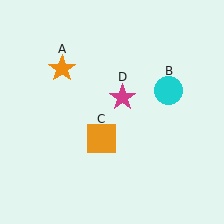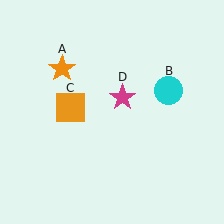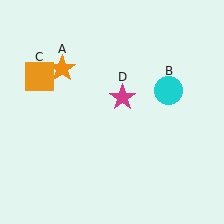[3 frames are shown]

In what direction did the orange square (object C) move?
The orange square (object C) moved up and to the left.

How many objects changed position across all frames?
1 object changed position: orange square (object C).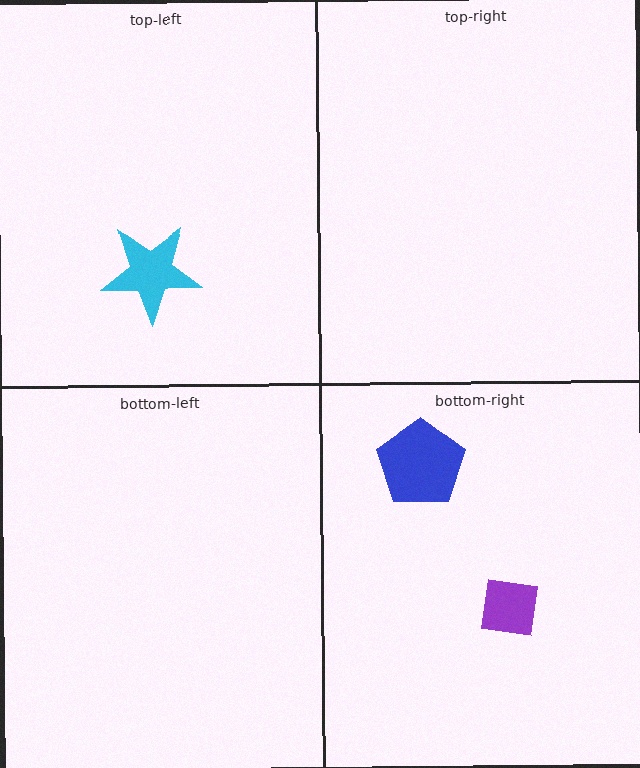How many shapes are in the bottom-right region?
2.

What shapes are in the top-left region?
The cyan star.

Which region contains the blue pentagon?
The bottom-right region.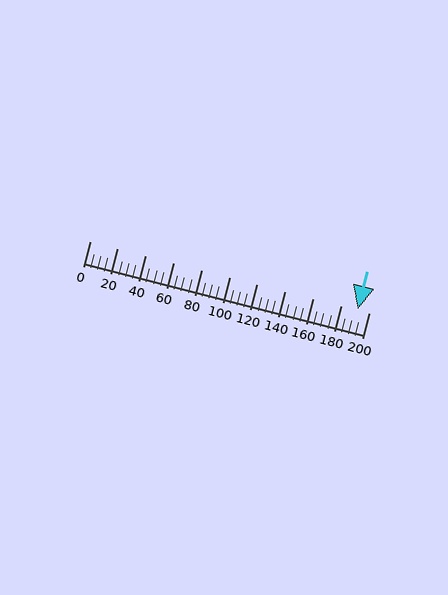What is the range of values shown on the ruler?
The ruler shows values from 0 to 200.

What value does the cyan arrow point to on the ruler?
The cyan arrow points to approximately 192.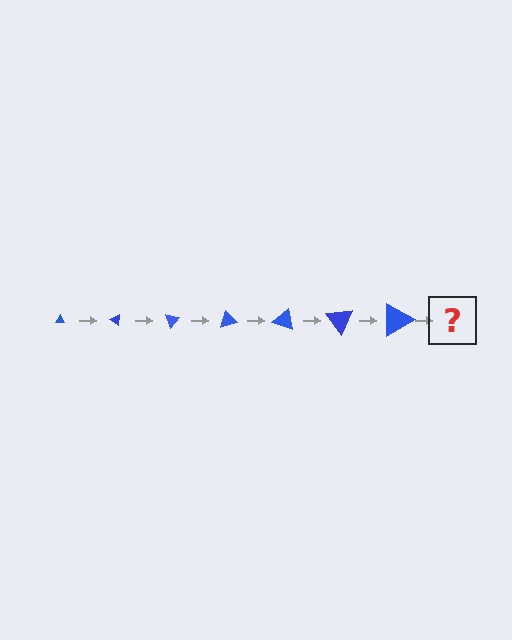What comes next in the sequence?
The next element should be a triangle, larger than the previous one and rotated 245 degrees from the start.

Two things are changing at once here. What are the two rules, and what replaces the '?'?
The two rules are that the triangle grows larger each step and it rotates 35 degrees each step. The '?' should be a triangle, larger than the previous one and rotated 245 degrees from the start.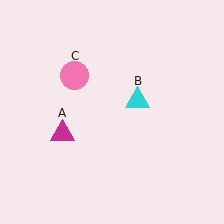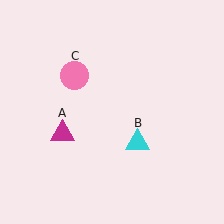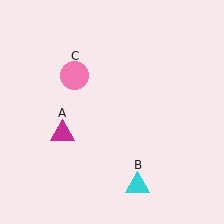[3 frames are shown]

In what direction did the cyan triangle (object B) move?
The cyan triangle (object B) moved down.